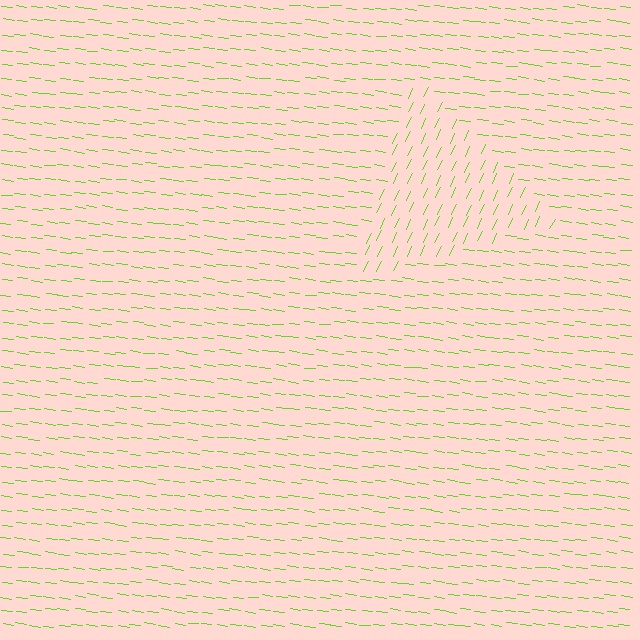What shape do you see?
I see a triangle.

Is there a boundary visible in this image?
Yes, there is a texture boundary formed by a change in line orientation.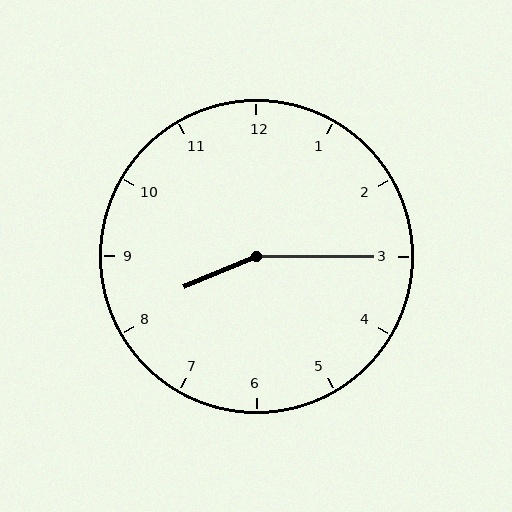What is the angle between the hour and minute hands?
Approximately 158 degrees.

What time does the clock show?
8:15.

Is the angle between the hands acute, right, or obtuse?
It is obtuse.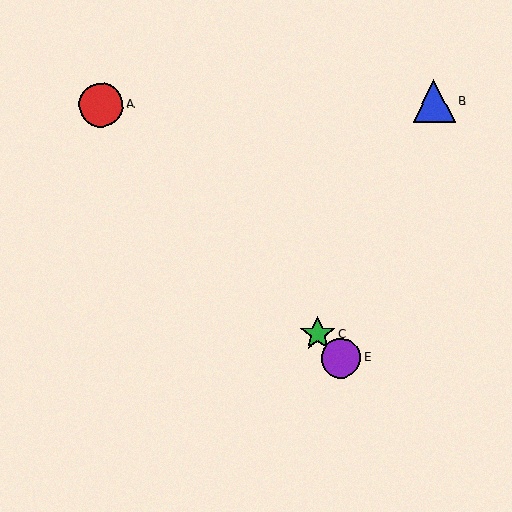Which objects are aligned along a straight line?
Objects A, C, D, E are aligned along a straight line.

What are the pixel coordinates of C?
Object C is at (318, 334).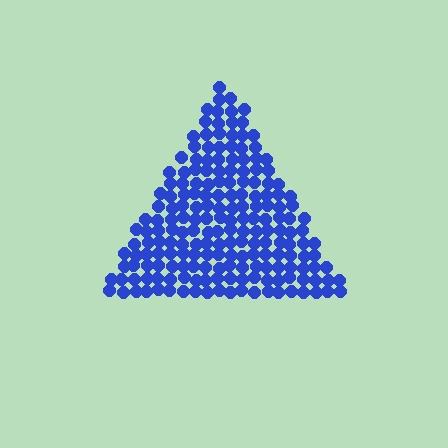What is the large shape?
The large shape is a triangle.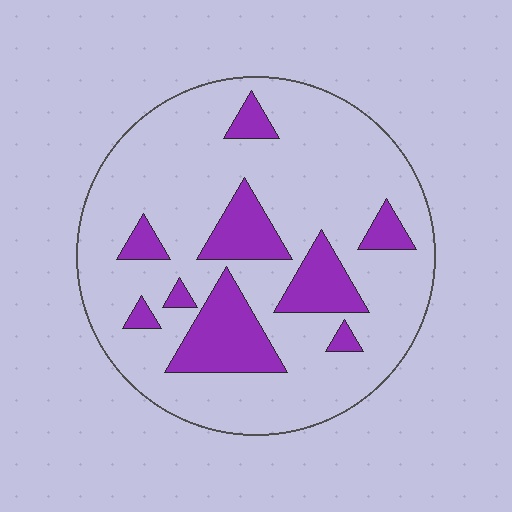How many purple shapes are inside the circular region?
9.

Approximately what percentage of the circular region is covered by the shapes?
Approximately 20%.